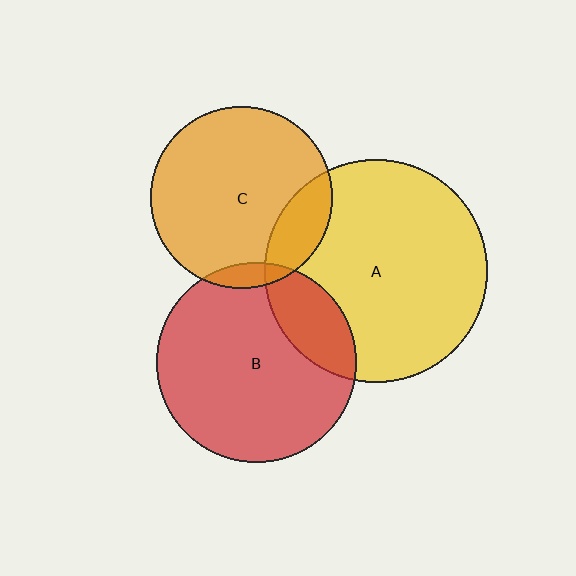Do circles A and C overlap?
Yes.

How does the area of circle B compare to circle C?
Approximately 1.2 times.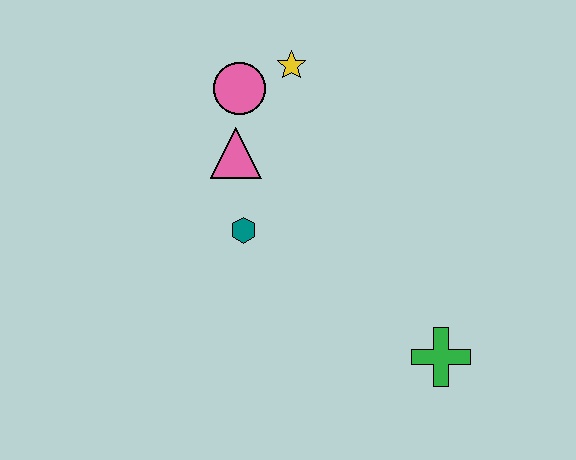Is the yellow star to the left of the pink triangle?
No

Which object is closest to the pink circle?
The yellow star is closest to the pink circle.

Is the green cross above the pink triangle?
No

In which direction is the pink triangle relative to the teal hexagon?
The pink triangle is above the teal hexagon.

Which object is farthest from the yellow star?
The green cross is farthest from the yellow star.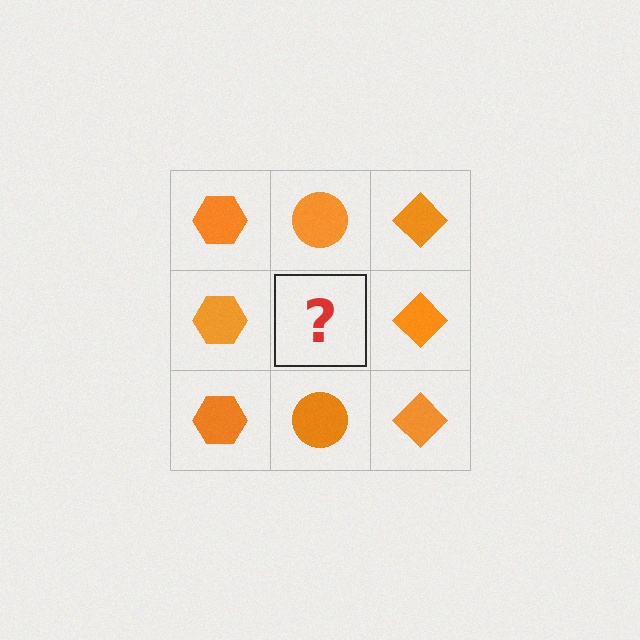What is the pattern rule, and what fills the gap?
The rule is that each column has a consistent shape. The gap should be filled with an orange circle.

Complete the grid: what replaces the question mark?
The question mark should be replaced with an orange circle.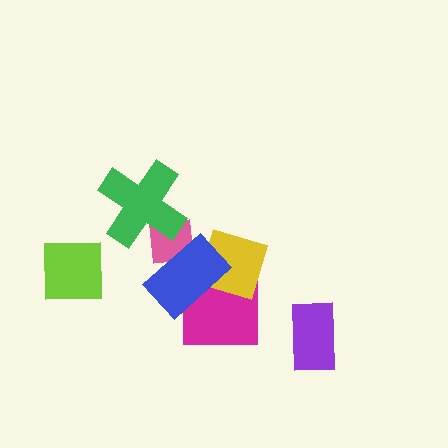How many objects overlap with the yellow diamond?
2 objects overlap with the yellow diamond.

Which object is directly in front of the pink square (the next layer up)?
The green cross is directly in front of the pink square.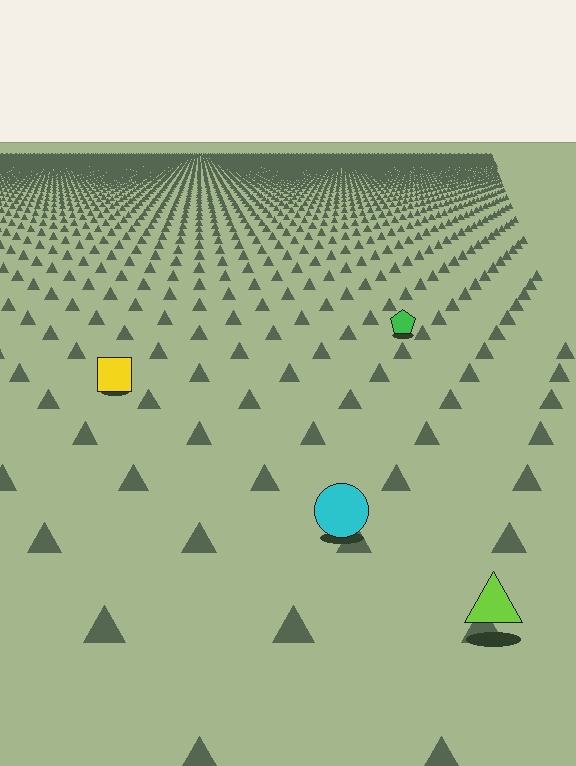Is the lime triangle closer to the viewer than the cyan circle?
Yes. The lime triangle is closer — you can tell from the texture gradient: the ground texture is coarser near it.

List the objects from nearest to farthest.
From nearest to farthest: the lime triangle, the cyan circle, the yellow square, the green pentagon.